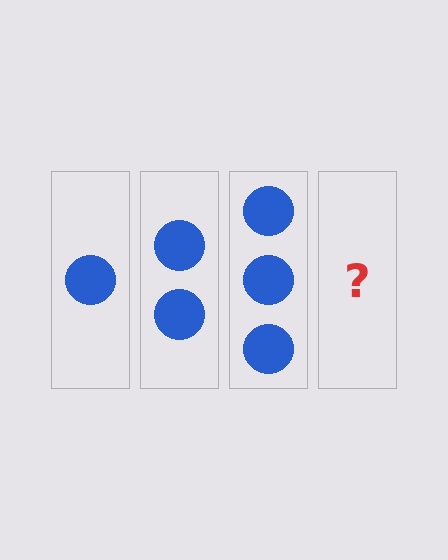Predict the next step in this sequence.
The next step is 4 circles.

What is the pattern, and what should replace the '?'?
The pattern is that each step adds one more circle. The '?' should be 4 circles.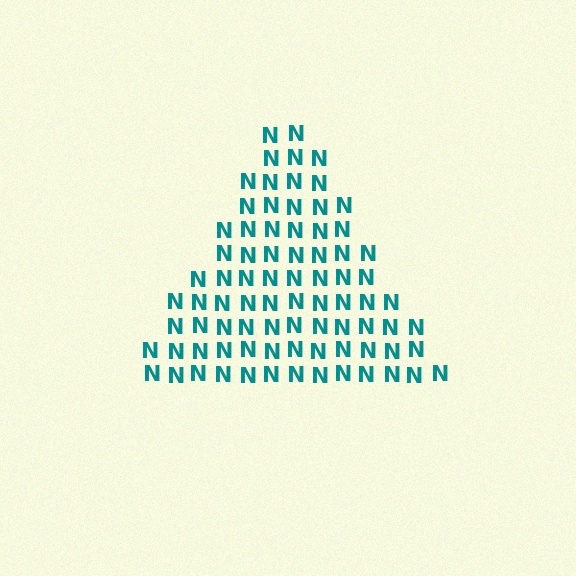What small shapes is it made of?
It is made of small letter N's.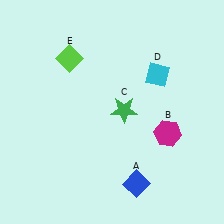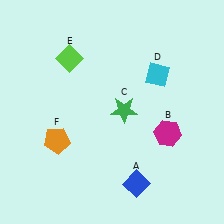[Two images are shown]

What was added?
An orange pentagon (F) was added in Image 2.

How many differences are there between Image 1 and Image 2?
There is 1 difference between the two images.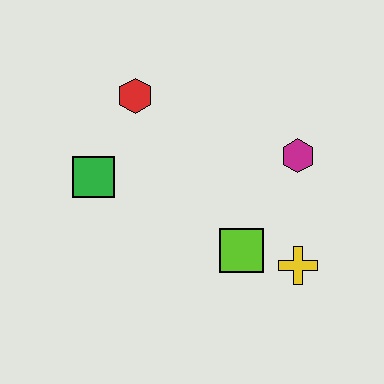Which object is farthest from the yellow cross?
The red hexagon is farthest from the yellow cross.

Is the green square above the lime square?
Yes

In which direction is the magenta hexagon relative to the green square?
The magenta hexagon is to the right of the green square.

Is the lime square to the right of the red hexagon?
Yes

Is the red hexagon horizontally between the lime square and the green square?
Yes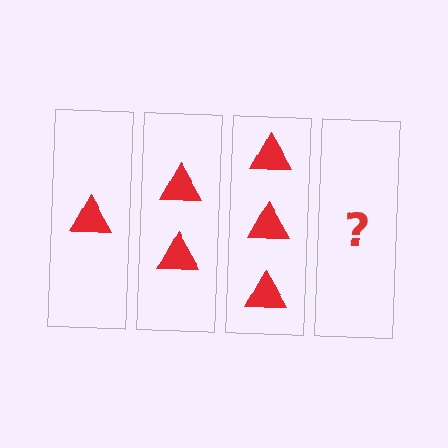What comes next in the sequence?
The next element should be 4 triangles.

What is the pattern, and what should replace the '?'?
The pattern is that each step adds one more triangle. The '?' should be 4 triangles.